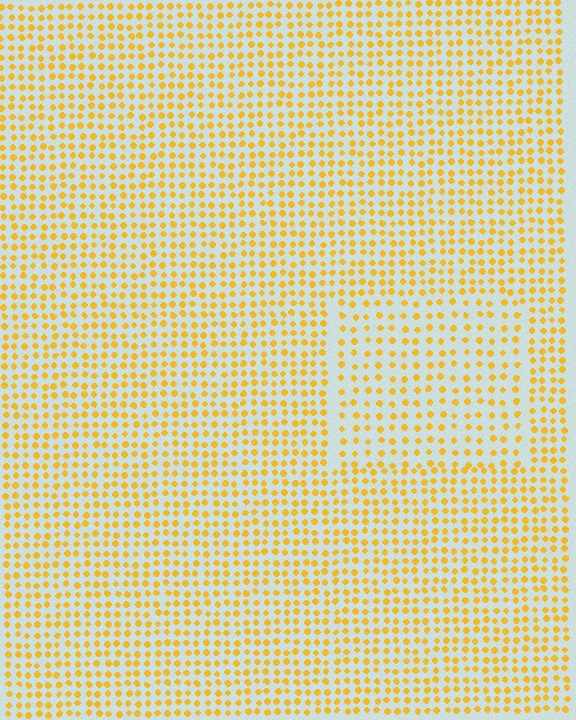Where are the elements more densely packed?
The elements are more densely packed outside the rectangle boundary.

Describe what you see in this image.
The image contains small yellow elements arranged at two different densities. A rectangle-shaped region is visible where the elements are less densely packed than the surrounding area.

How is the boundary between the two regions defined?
The boundary is defined by a change in element density (approximately 1.6x ratio). All elements are the same color, size, and shape.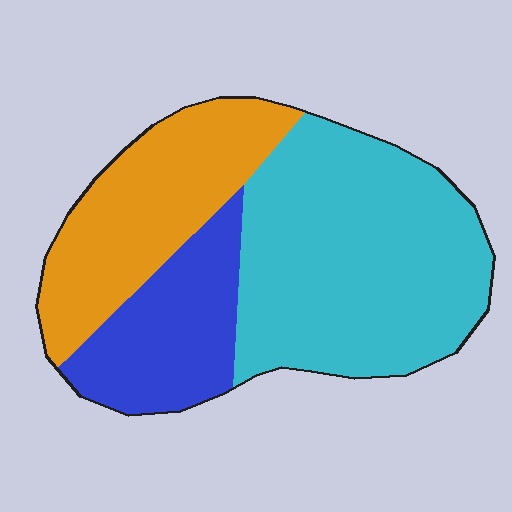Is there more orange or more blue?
Orange.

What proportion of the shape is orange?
Orange covers 28% of the shape.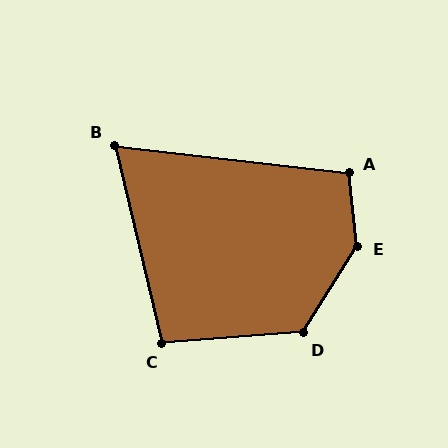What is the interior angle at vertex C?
Approximately 99 degrees (obtuse).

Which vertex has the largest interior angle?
E, at approximately 142 degrees.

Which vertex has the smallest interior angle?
B, at approximately 70 degrees.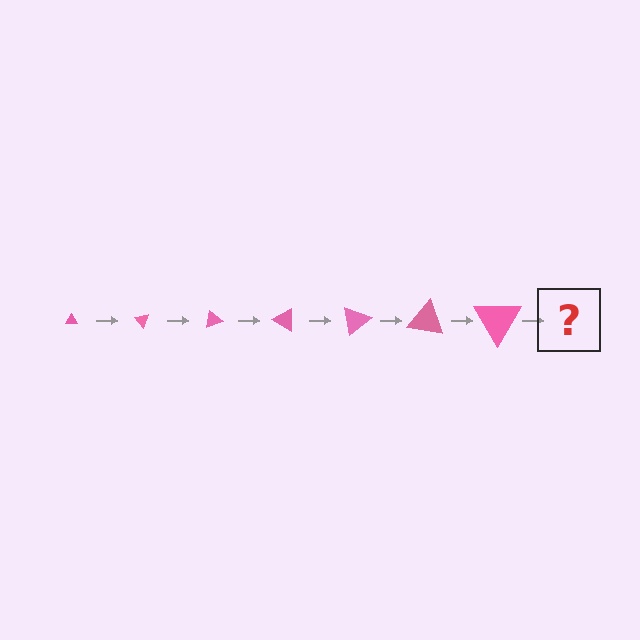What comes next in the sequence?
The next element should be a triangle, larger than the previous one and rotated 350 degrees from the start.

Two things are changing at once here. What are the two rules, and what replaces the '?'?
The two rules are that the triangle grows larger each step and it rotates 50 degrees each step. The '?' should be a triangle, larger than the previous one and rotated 350 degrees from the start.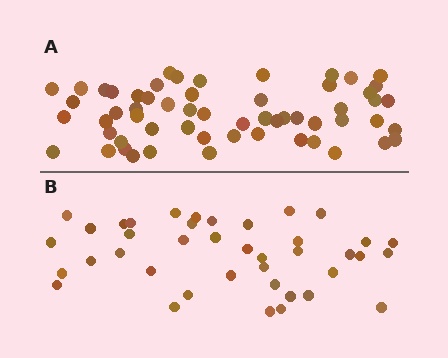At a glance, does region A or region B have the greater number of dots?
Region A (the top region) has more dots.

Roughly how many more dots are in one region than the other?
Region A has approximately 20 more dots than region B.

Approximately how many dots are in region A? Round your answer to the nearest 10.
About 60 dots. (The exact count is 58, which rounds to 60.)